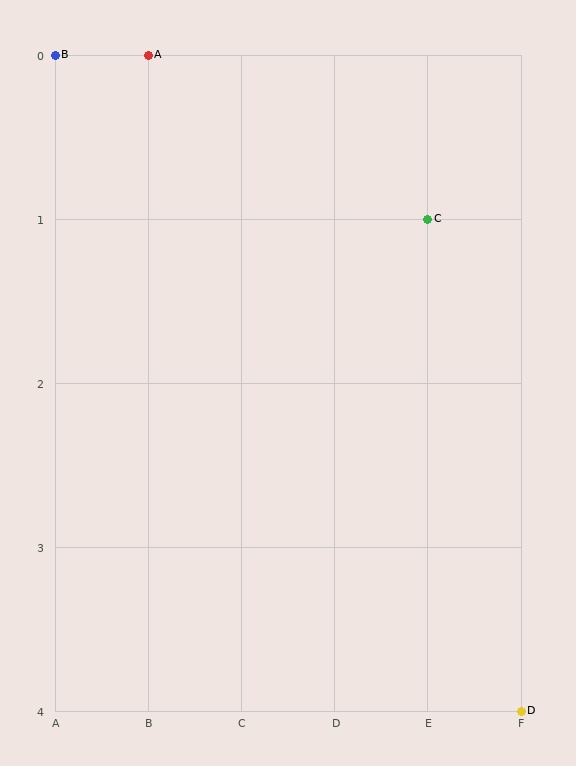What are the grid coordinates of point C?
Point C is at grid coordinates (E, 1).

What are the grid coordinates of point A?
Point A is at grid coordinates (B, 0).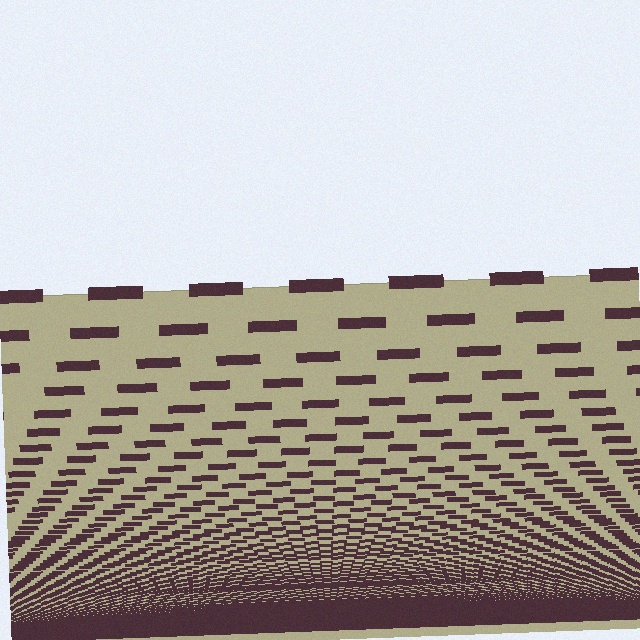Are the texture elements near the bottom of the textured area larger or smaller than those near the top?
Smaller. The gradient is inverted — elements near the bottom are smaller and denser.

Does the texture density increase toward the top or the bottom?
Density increases toward the bottom.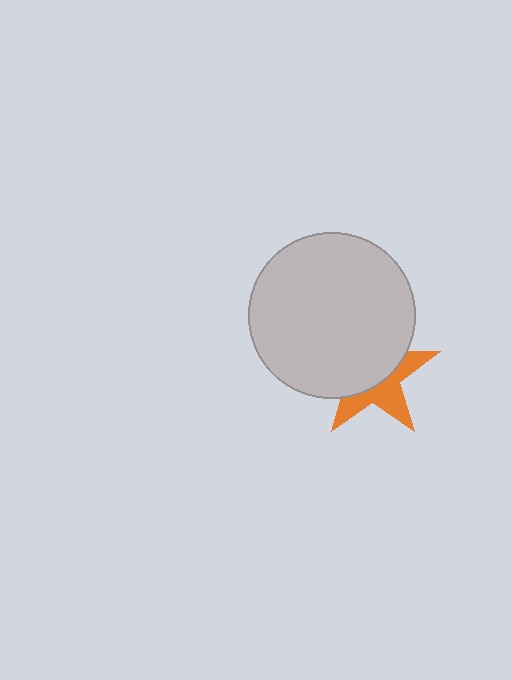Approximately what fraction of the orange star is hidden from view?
Roughly 58% of the orange star is hidden behind the light gray circle.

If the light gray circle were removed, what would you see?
You would see the complete orange star.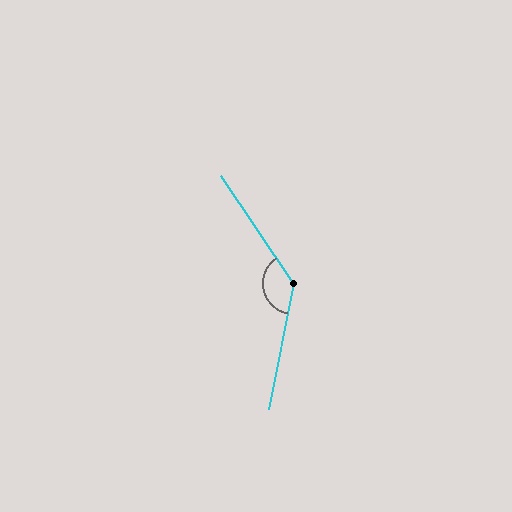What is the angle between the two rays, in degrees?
Approximately 135 degrees.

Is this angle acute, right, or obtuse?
It is obtuse.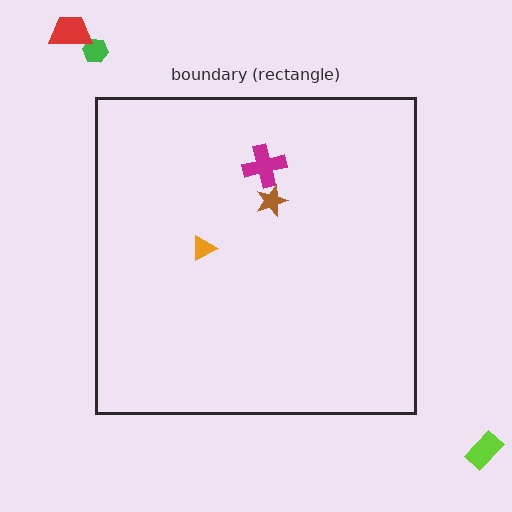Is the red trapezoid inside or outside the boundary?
Outside.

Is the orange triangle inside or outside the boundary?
Inside.